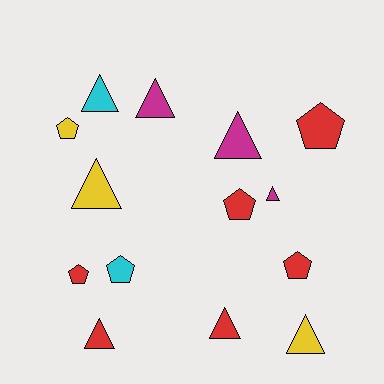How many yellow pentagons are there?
There is 1 yellow pentagon.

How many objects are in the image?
There are 14 objects.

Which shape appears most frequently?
Triangle, with 8 objects.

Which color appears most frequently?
Red, with 6 objects.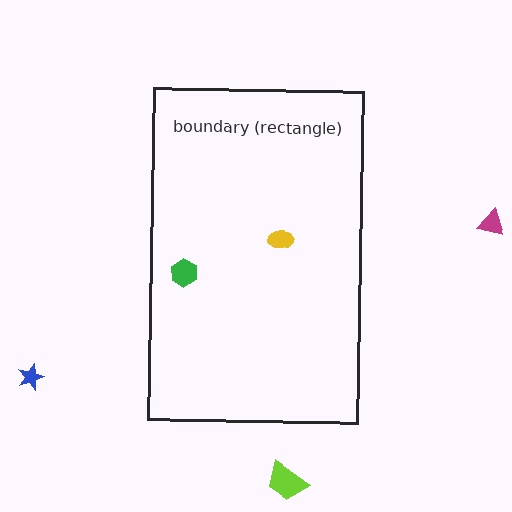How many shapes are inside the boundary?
2 inside, 3 outside.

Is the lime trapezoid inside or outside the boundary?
Outside.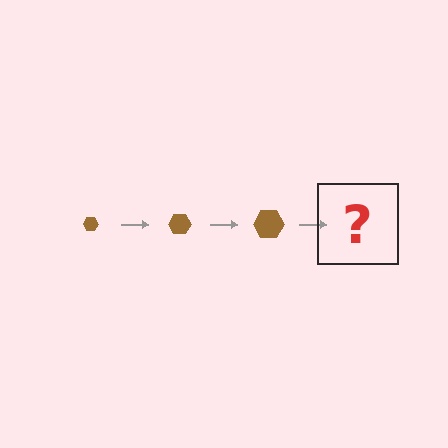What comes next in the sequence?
The next element should be a brown hexagon, larger than the previous one.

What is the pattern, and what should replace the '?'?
The pattern is that the hexagon gets progressively larger each step. The '?' should be a brown hexagon, larger than the previous one.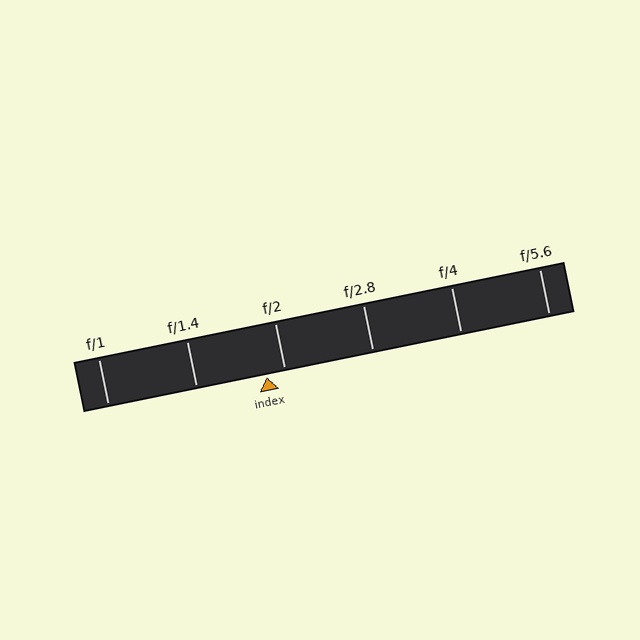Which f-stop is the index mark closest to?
The index mark is closest to f/2.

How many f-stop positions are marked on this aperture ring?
There are 6 f-stop positions marked.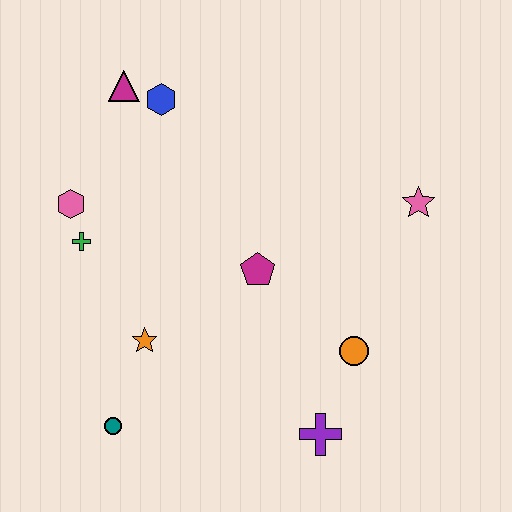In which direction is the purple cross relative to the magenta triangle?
The purple cross is below the magenta triangle.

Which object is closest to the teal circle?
The orange star is closest to the teal circle.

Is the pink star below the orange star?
No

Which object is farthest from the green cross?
The pink star is farthest from the green cross.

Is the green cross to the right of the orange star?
No